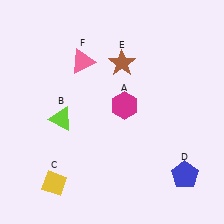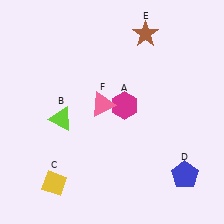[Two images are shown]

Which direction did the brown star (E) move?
The brown star (E) moved up.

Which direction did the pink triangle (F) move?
The pink triangle (F) moved down.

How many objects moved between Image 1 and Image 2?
2 objects moved between the two images.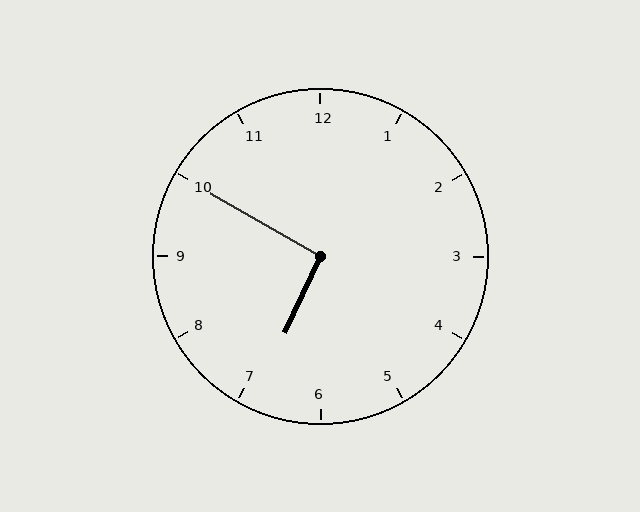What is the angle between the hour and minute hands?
Approximately 95 degrees.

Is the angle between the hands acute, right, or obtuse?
It is right.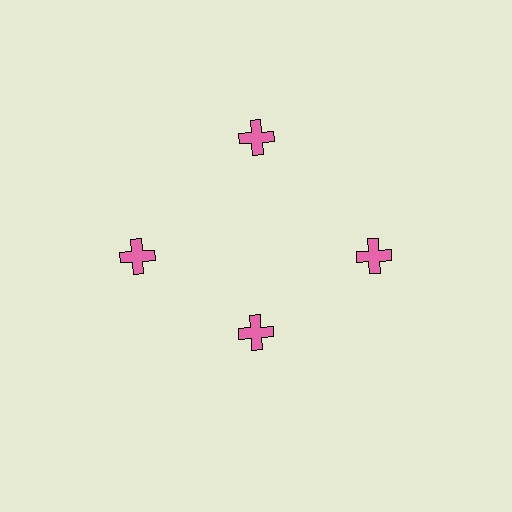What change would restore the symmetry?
The symmetry would be restored by moving it outward, back onto the ring so that all 4 crosses sit at equal angles and equal distance from the center.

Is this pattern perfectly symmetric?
No. The 4 pink crosses are arranged in a ring, but one element near the 6 o'clock position is pulled inward toward the center, breaking the 4-fold rotational symmetry.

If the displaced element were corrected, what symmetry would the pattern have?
It would have 4-fold rotational symmetry — the pattern would map onto itself every 90 degrees.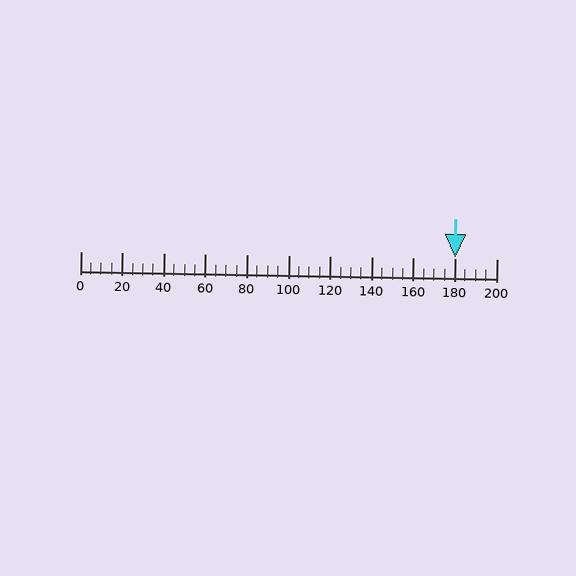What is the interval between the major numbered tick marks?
The major tick marks are spaced 20 units apart.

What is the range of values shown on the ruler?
The ruler shows values from 0 to 200.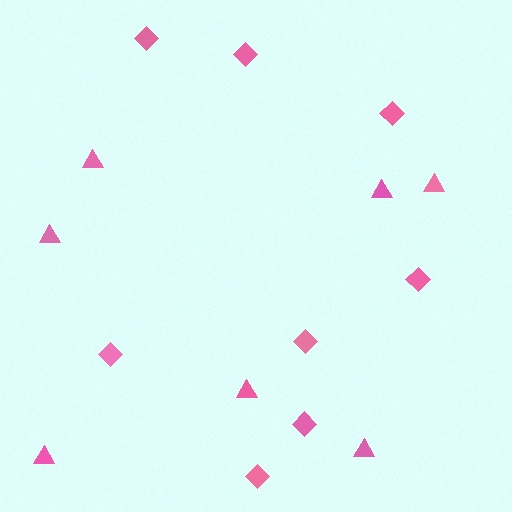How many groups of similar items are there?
There are 2 groups: one group of diamonds (8) and one group of triangles (7).